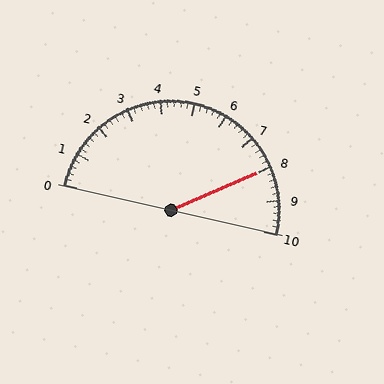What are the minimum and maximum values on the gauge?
The gauge ranges from 0 to 10.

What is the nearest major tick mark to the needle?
The nearest major tick mark is 8.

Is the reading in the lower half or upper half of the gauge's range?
The reading is in the upper half of the range (0 to 10).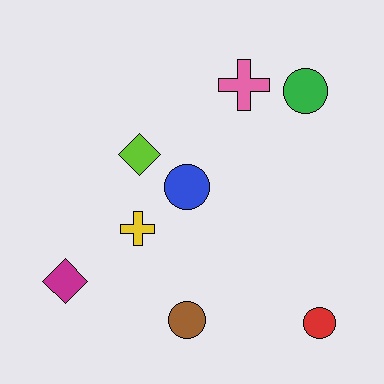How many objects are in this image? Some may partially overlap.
There are 8 objects.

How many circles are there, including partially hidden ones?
There are 4 circles.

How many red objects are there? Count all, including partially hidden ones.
There is 1 red object.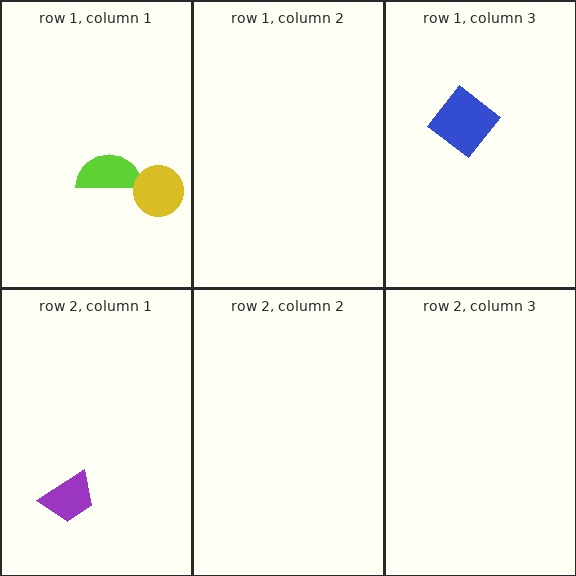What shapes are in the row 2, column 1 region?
The purple trapezoid.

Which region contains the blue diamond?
The row 1, column 3 region.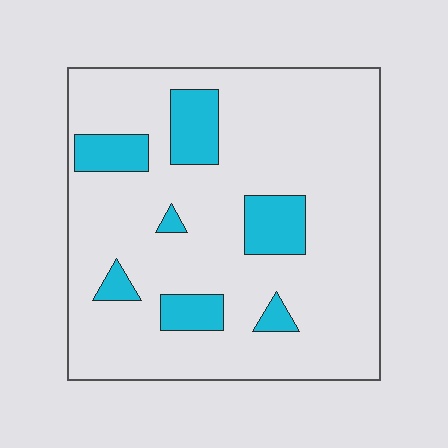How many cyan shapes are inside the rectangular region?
7.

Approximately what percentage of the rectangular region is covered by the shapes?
Approximately 15%.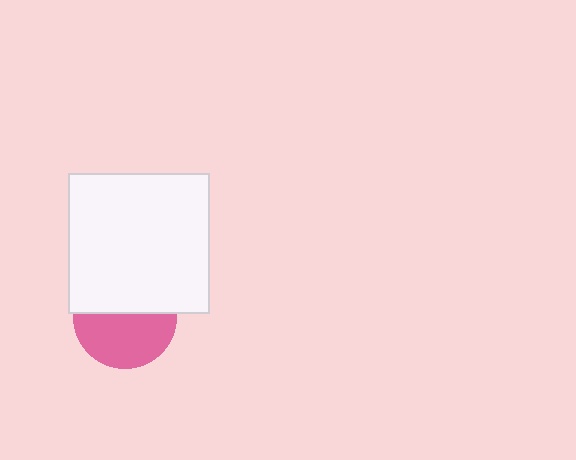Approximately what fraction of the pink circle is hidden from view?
Roughly 46% of the pink circle is hidden behind the white square.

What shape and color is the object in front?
The object in front is a white square.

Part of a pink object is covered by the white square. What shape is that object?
It is a circle.